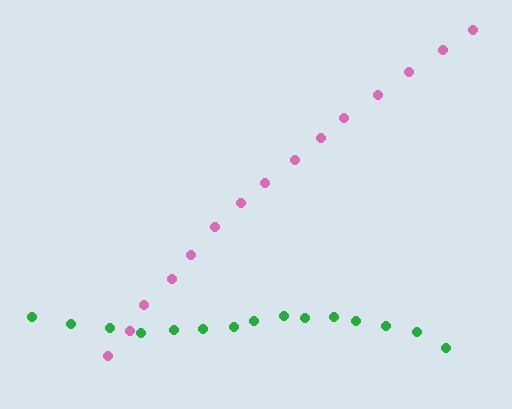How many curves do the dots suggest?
There are 2 distinct paths.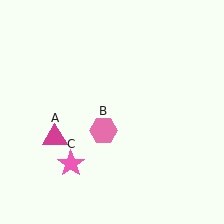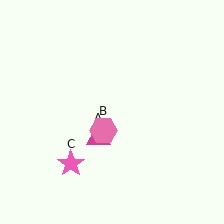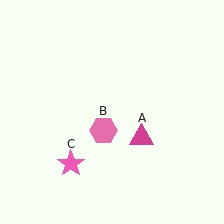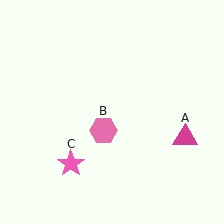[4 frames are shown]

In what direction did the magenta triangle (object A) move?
The magenta triangle (object A) moved right.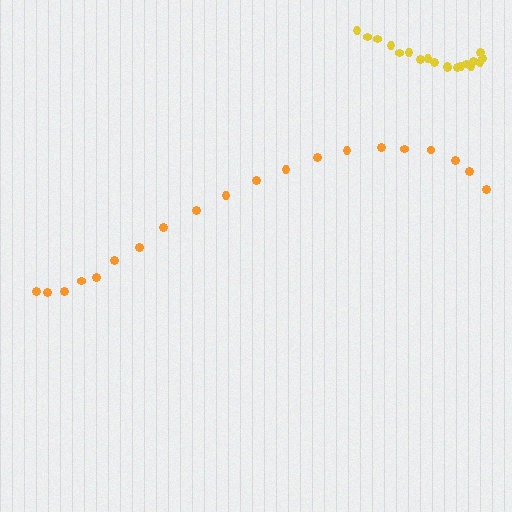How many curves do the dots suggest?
There are 2 distinct paths.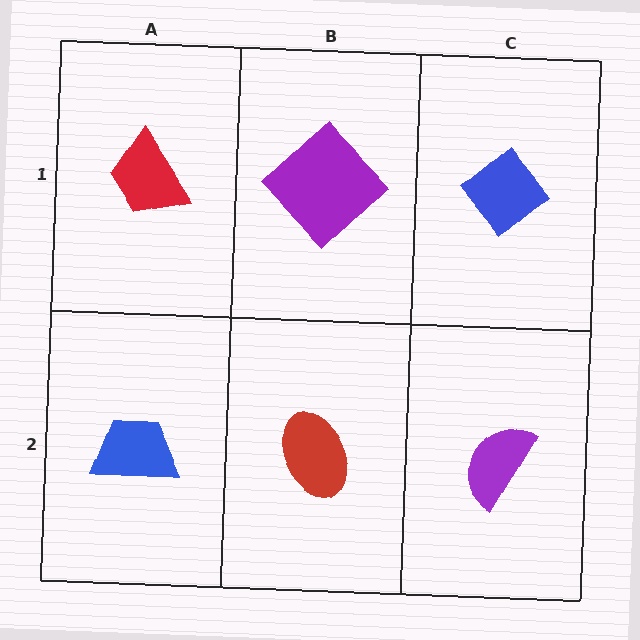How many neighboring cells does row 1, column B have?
3.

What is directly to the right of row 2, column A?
A red ellipse.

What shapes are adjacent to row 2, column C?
A blue diamond (row 1, column C), a red ellipse (row 2, column B).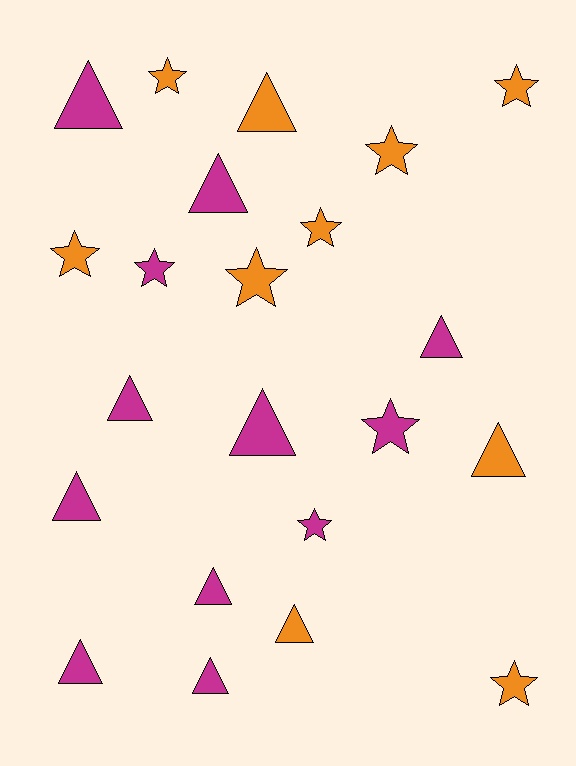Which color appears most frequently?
Magenta, with 12 objects.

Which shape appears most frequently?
Triangle, with 12 objects.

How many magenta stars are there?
There are 3 magenta stars.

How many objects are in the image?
There are 22 objects.